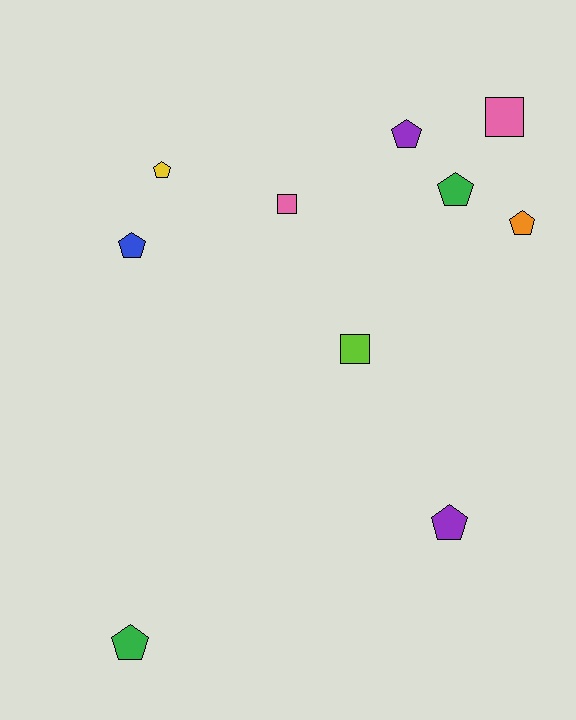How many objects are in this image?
There are 10 objects.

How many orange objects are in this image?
There is 1 orange object.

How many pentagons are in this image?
There are 7 pentagons.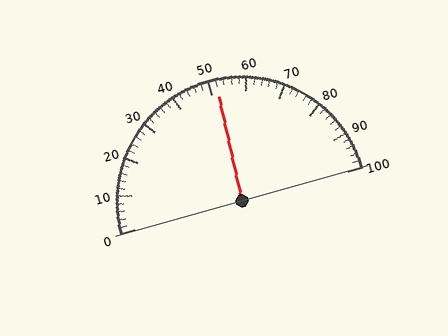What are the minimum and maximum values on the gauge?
The gauge ranges from 0 to 100.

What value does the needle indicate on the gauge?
The needle indicates approximately 52.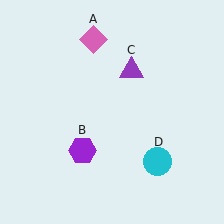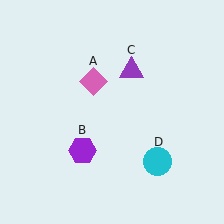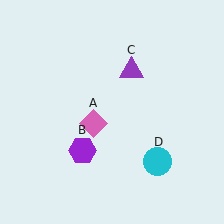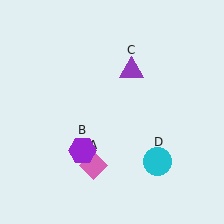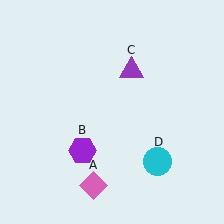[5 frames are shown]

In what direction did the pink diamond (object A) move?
The pink diamond (object A) moved down.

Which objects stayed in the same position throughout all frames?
Purple hexagon (object B) and purple triangle (object C) and cyan circle (object D) remained stationary.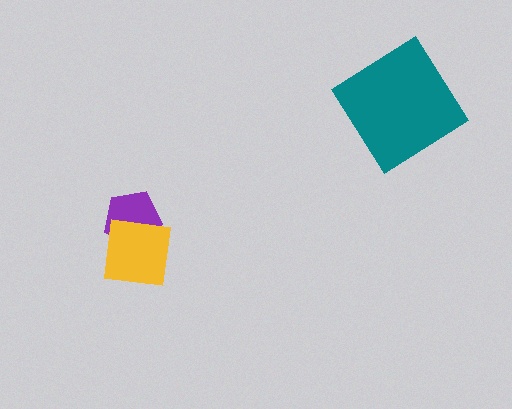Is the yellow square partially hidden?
No, no other shape covers it.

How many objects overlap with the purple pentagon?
1 object overlaps with the purple pentagon.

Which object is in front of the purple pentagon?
The yellow square is in front of the purple pentagon.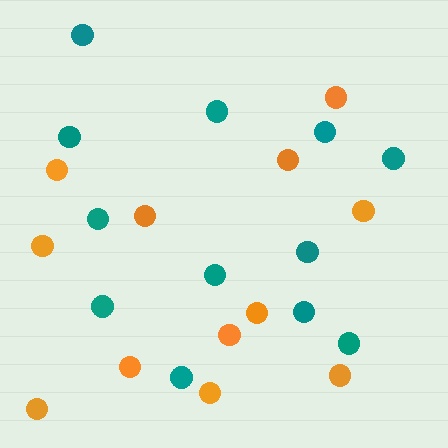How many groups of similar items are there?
There are 2 groups: one group of teal circles (12) and one group of orange circles (12).